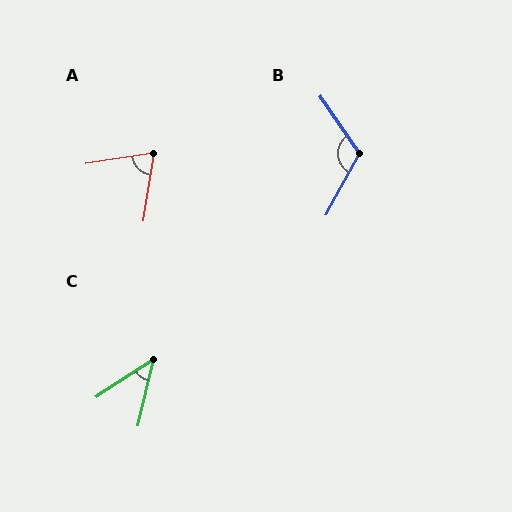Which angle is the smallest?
C, at approximately 44 degrees.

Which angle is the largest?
B, at approximately 117 degrees.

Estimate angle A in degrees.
Approximately 73 degrees.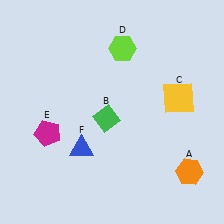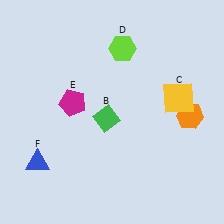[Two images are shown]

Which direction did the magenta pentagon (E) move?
The magenta pentagon (E) moved up.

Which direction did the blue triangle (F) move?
The blue triangle (F) moved left.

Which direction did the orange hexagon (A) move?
The orange hexagon (A) moved up.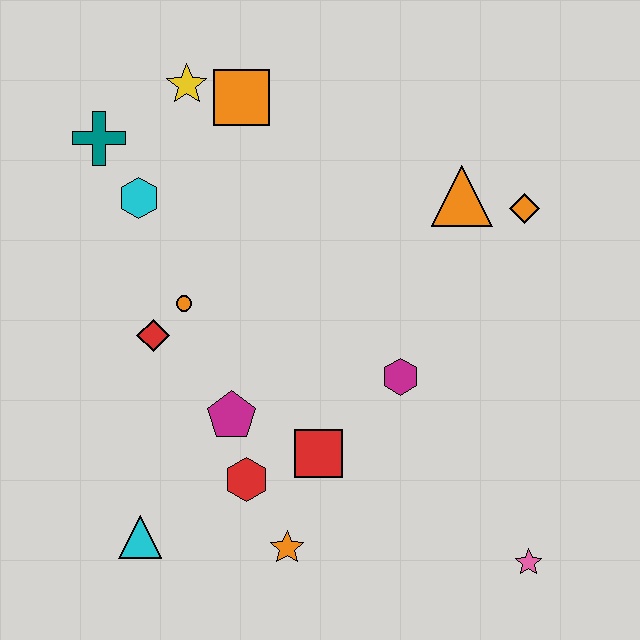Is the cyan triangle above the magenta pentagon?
No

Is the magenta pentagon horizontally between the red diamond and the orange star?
Yes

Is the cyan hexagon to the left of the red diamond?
Yes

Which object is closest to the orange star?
The red hexagon is closest to the orange star.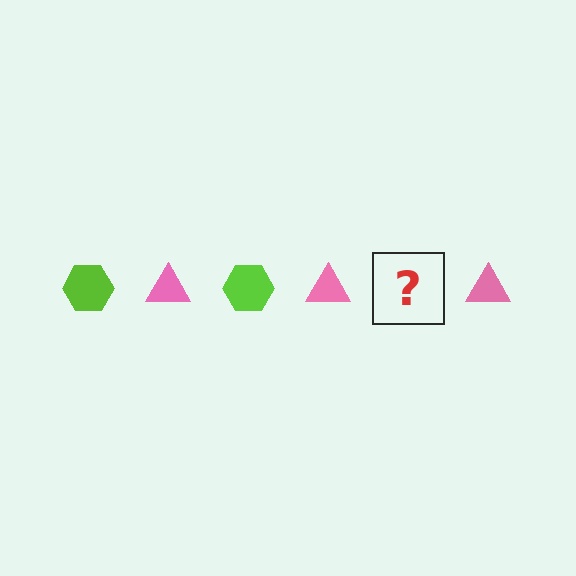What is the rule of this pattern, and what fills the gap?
The rule is that the pattern alternates between lime hexagon and pink triangle. The gap should be filled with a lime hexagon.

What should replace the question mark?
The question mark should be replaced with a lime hexagon.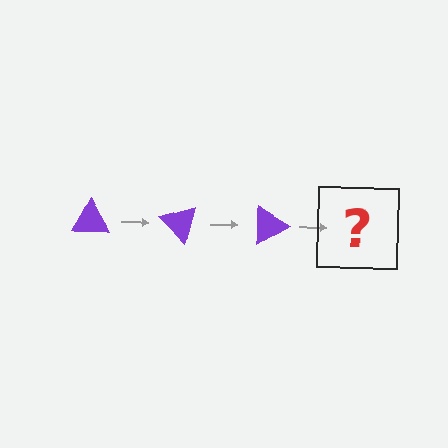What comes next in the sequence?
The next element should be a purple triangle rotated 135 degrees.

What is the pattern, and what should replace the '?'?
The pattern is that the triangle rotates 45 degrees each step. The '?' should be a purple triangle rotated 135 degrees.